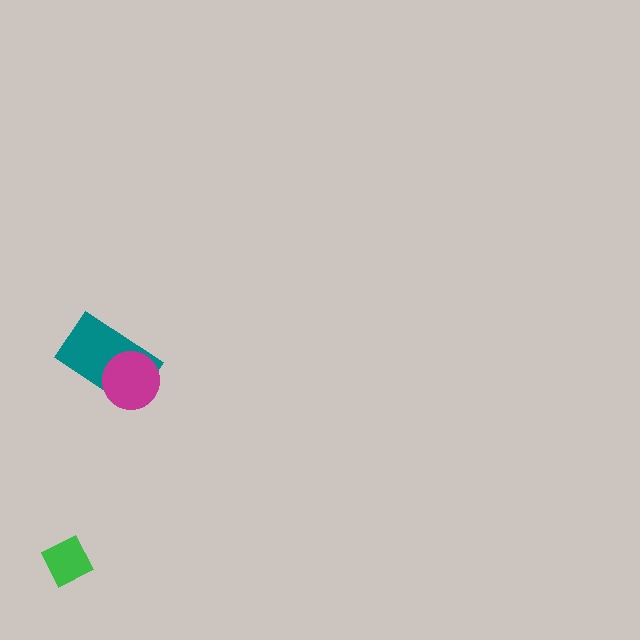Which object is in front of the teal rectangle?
The magenta circle is in front of the teal rectangle.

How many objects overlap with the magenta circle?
1 object overlaps with the magenta circle.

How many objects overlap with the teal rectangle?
1 object overlaps with the teal rectangle.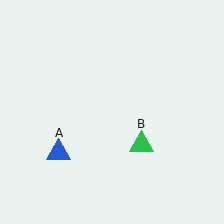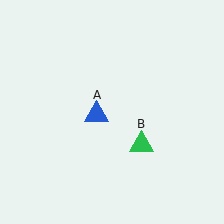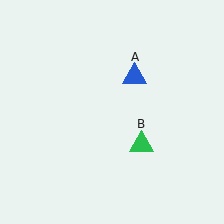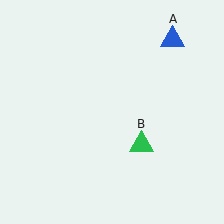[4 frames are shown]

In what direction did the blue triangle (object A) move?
The blue triangle (object A) moved up and to the right.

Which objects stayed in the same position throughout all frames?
Green triangle (object B) remained stationary.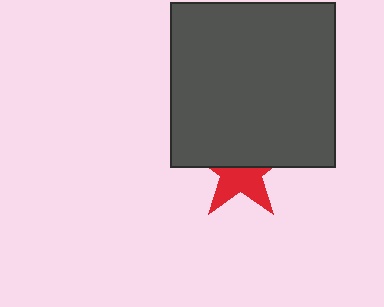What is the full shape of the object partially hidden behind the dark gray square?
The partially hidden object is a red star.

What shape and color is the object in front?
The object in front is a dark gray square.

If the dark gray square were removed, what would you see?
You would see the complete red star.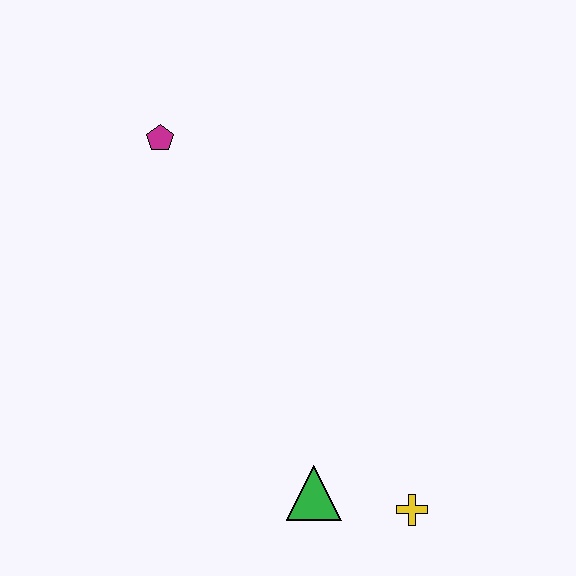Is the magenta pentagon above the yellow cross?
Yes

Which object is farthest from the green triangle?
The magenta pentagon is farthest from the green triangle.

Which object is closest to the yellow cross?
The green triangle is closest to the yellow cross.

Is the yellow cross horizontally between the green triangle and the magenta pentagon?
No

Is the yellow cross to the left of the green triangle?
No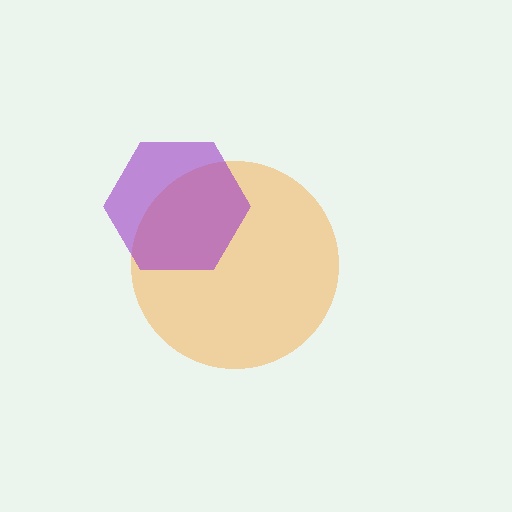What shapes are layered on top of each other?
The layered shapes are: an orange circle, a purple hexagon.